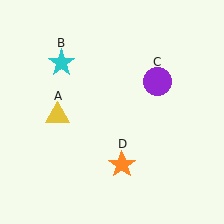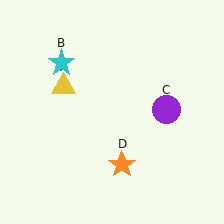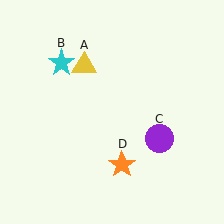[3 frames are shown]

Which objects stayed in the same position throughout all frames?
Cyan star (object B) and orange star (object D) remained stationary.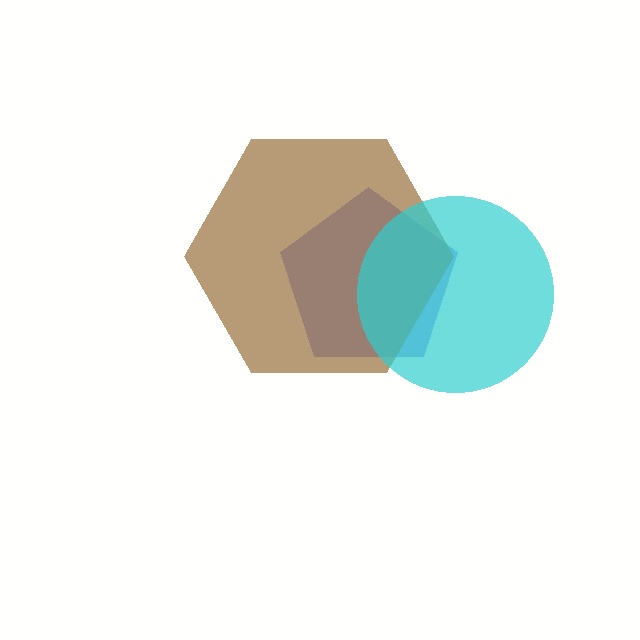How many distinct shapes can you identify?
There are 3 distinct shapes: a blue pentagon, a brown hexagon, a cyan circle.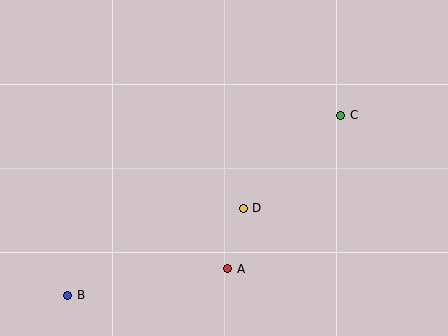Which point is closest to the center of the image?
Point D at (243, 208) is closest to the center.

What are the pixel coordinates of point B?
Point B is at (68, 295).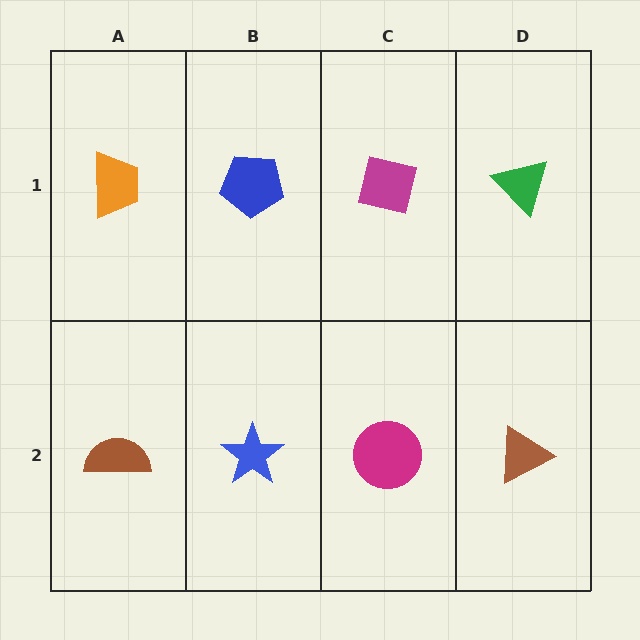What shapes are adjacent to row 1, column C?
A magenta circle (row 2, column C), a blue pentagon (row 1, column B), a green triangle (row 1, column D).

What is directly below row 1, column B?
A blue star.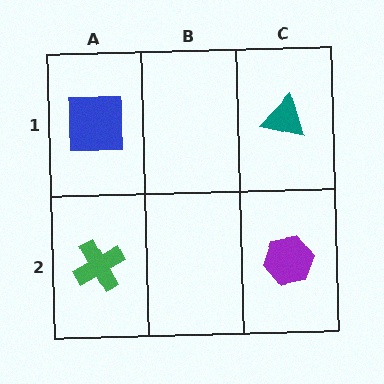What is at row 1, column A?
A blue square.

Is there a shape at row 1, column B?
No, that cell is empty.